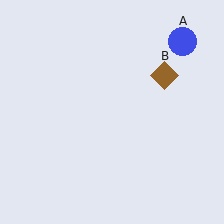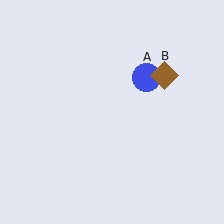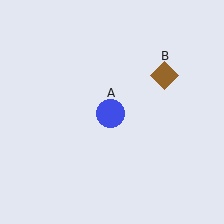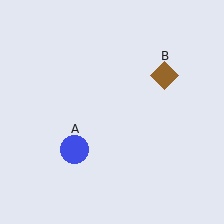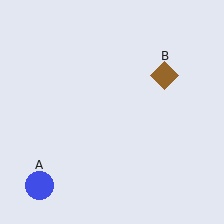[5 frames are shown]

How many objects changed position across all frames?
1 object changed position: blue circle (object A).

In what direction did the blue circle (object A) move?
The blue circle (object A) moved down and to the left.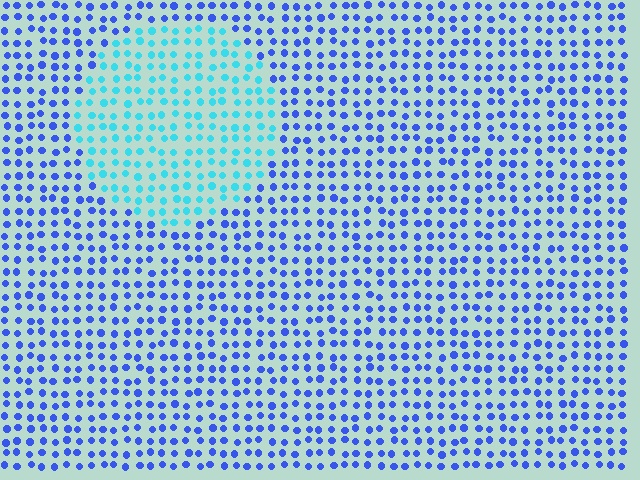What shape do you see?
I see a circle.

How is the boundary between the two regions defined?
The boundary is defined purely by a slight shift in hue (about 45 degrees). Spacing, size, and orientation are identical on both sides.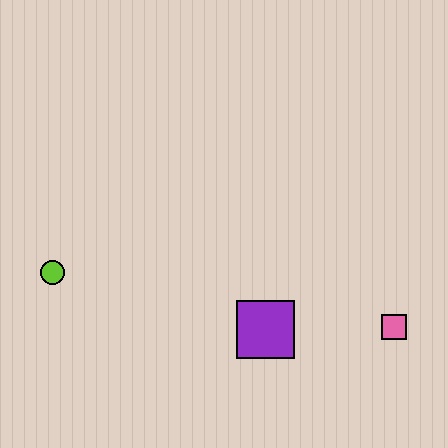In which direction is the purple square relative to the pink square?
The purple square is to the left of the pink square.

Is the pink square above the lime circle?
No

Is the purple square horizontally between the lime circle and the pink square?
Yes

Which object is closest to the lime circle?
The purple square is closest to the lime circle.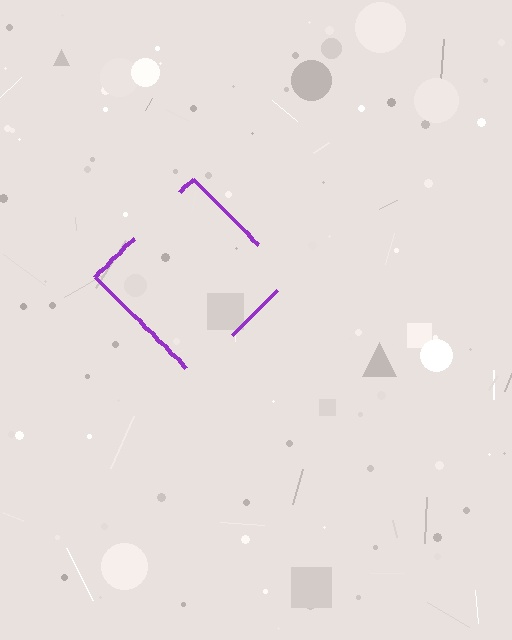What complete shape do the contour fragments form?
The contour fragments form a diamond.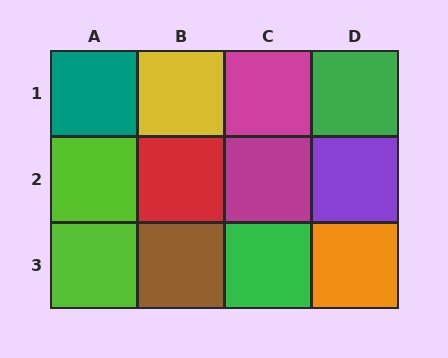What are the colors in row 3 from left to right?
Lime, brown, green, orange.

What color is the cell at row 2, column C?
Magenta.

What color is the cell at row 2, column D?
Purple.